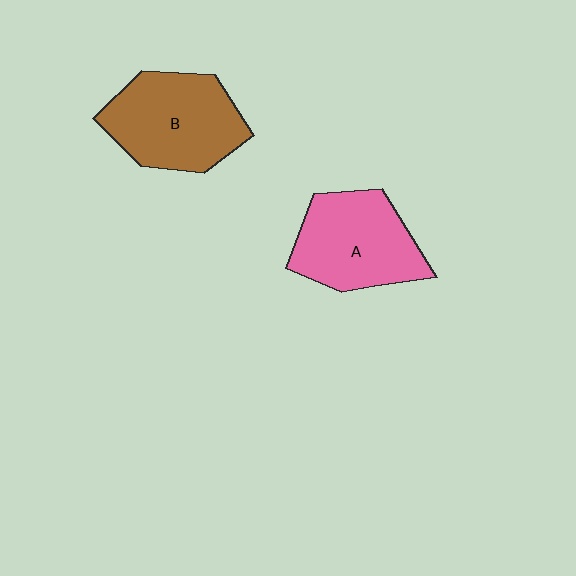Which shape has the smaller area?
Shape A (pink).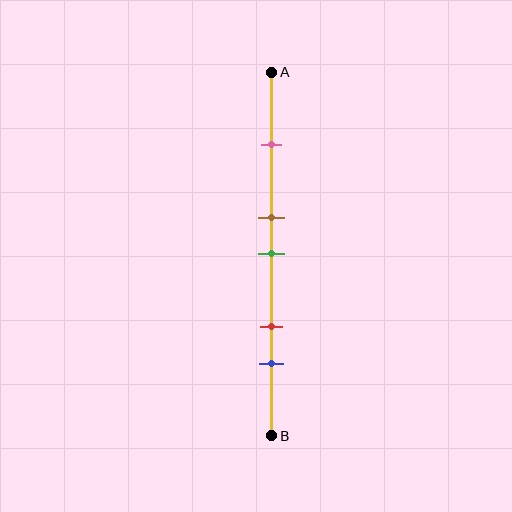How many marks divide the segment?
There are 5 marks dividing the segment.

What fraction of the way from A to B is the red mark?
The red mark is approximately 70% (0.7) of the way from A to B.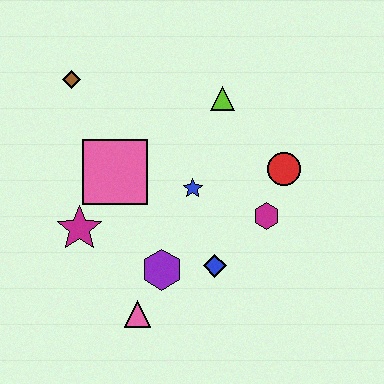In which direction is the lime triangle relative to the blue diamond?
The lime triangle is above the blue diamond.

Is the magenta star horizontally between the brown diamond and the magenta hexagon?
Yes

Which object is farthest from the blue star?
The brown diamond is farthest from the blue star.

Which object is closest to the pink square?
The magenta star is closest to the pink square.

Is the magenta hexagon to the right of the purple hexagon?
Yes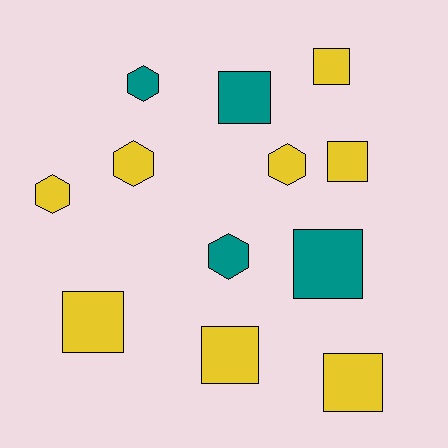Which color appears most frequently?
Yellow, with 8 objects.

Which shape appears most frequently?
Square, with 7 objects.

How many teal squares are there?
There are 2 teal squares.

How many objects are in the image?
There are 12 objects.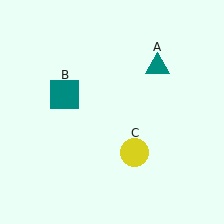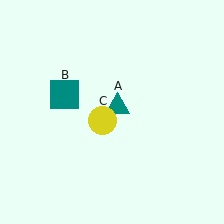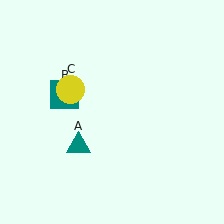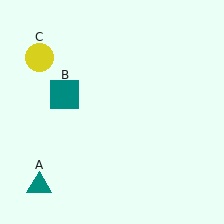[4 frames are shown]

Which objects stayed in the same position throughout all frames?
Teal square (object B) remained stationary.